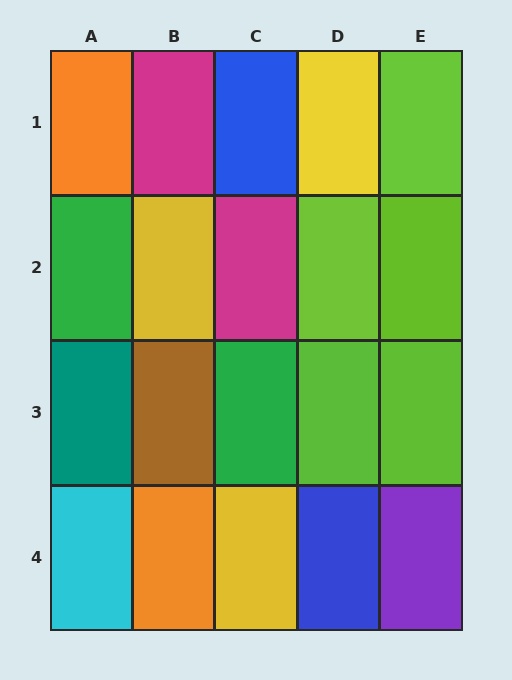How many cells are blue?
2 cells are blue.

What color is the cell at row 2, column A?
Green.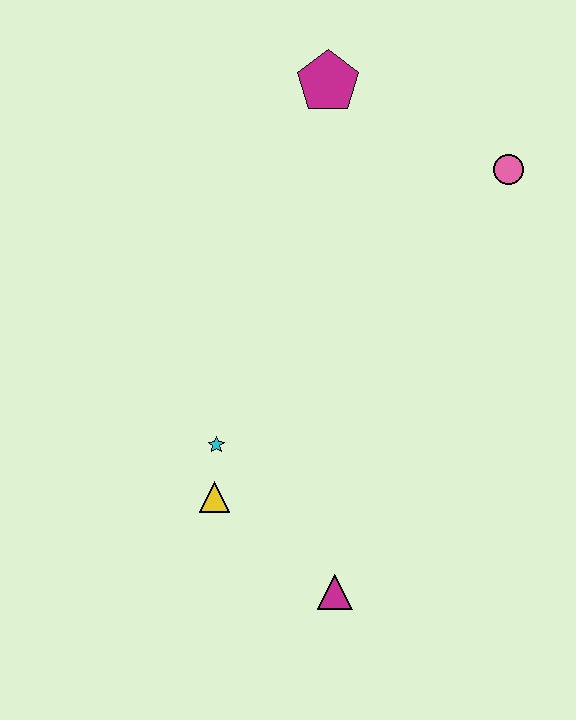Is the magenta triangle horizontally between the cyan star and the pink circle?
Yes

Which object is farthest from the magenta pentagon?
The magenta triangle is farthest from the magenta pentagon.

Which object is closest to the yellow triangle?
The cyan star is closest to the yellow triangle.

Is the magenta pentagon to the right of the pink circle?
No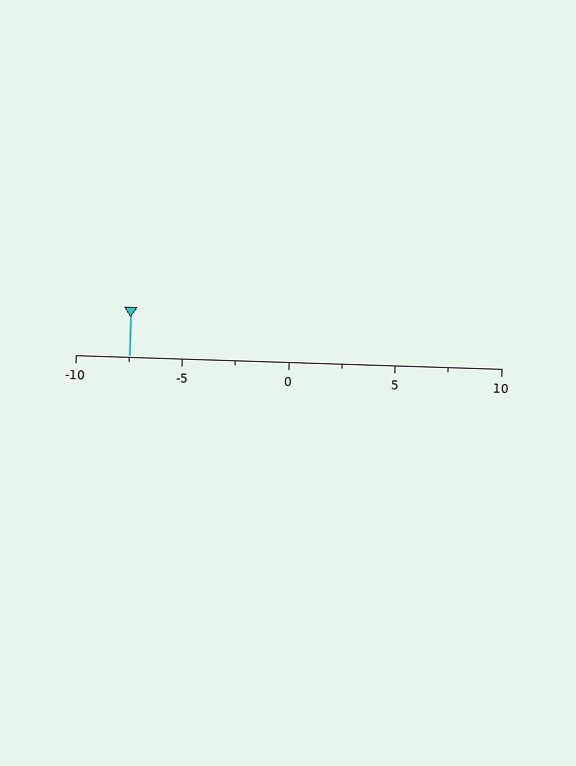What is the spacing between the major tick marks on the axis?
The major ticks are spaced 5 apart.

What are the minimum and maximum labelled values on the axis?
The axis runs from -10 to 10.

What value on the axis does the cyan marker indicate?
The marker indicates approximately -7.5.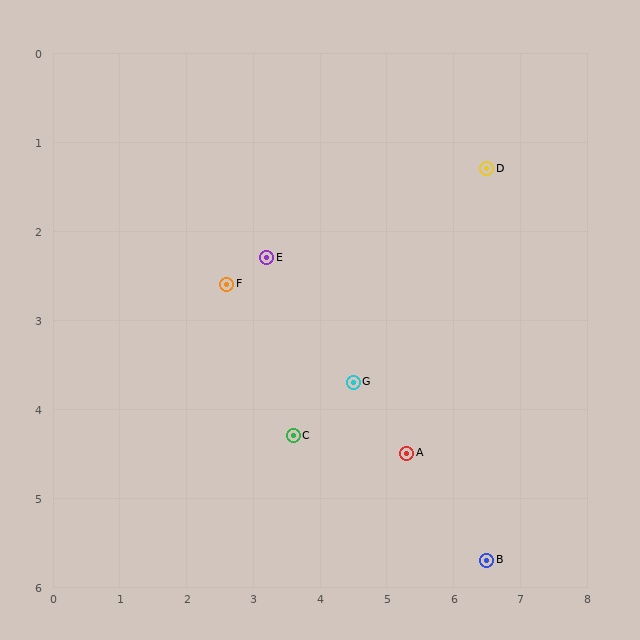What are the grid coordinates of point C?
Point C is at approximately (3.6, 4.3).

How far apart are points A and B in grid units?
Points A and B are about 1.7 grid units apart.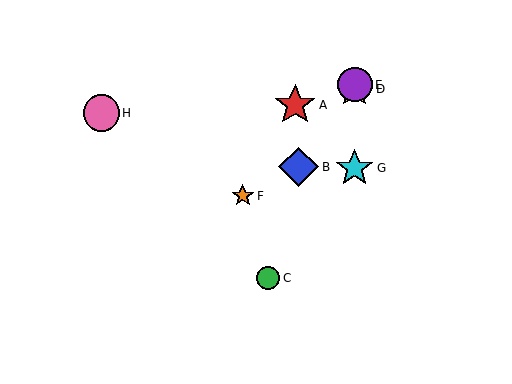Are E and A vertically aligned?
No, E is at x≈355 and A is at x≈295.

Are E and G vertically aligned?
Yes, both are at x≈355.